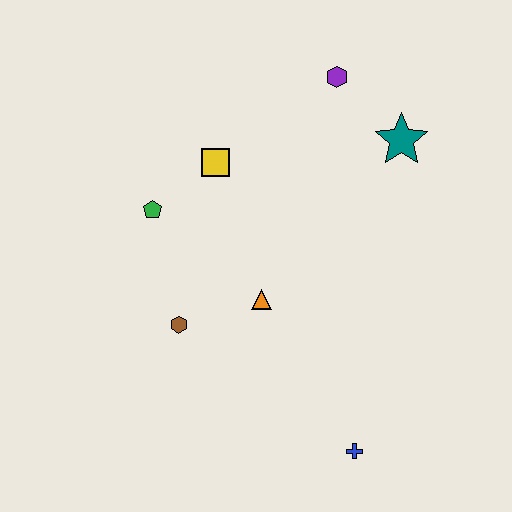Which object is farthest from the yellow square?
The blue cross is farthest from the yellow square.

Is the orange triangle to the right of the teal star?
No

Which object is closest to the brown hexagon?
The orange triangle is closest to the brown hexagon.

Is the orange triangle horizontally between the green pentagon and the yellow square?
No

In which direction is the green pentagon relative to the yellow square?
The green pentagon is to the left of the yellow square.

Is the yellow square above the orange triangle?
Yes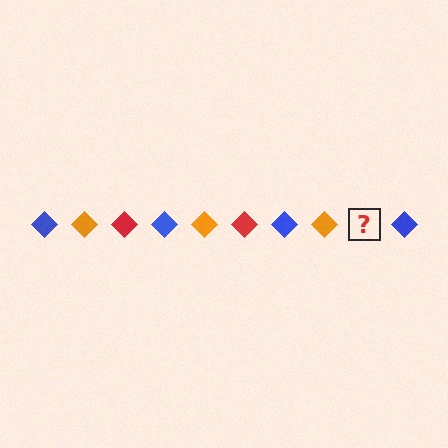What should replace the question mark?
The question mark should be replaced with a red diamond.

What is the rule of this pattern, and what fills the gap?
The rule is that the pattern cycles through blue, orange, red diamonds. The gap should be filled with a red diamond.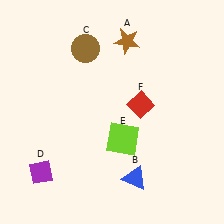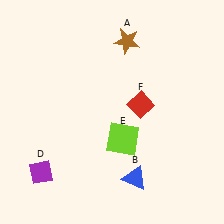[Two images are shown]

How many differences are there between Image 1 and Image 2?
There is 1 difference between the two images.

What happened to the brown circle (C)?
The brown circle (C) was removed in Image 2. It was in the top-left area of Image 1.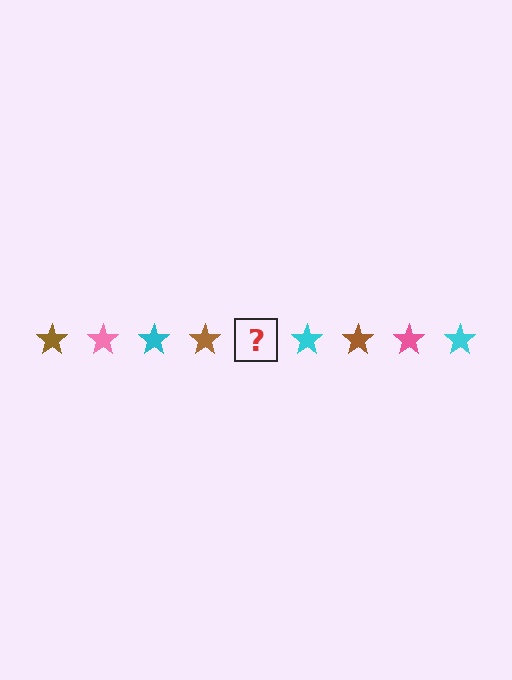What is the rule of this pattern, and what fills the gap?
The rule is that the pattern cycles through brown, pink, cyan stars. The gap should be filled with a pink star.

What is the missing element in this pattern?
The missing element is a pink star.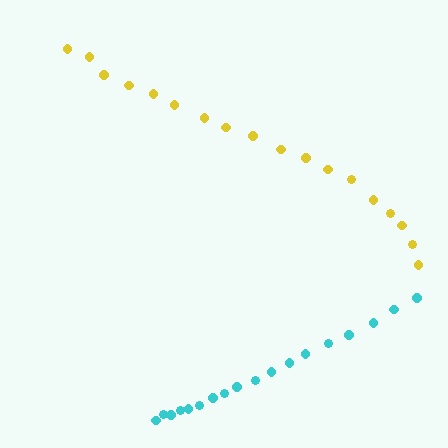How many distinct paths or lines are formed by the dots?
There are 2 distinct paths.